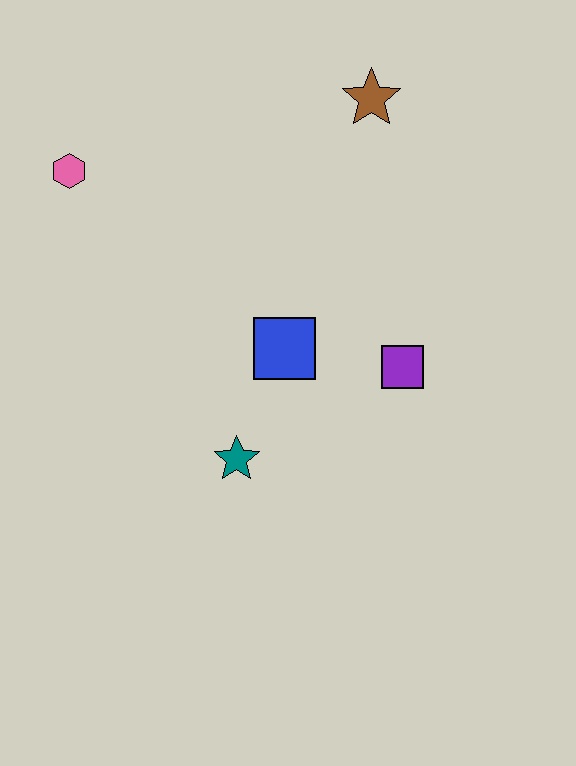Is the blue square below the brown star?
Yes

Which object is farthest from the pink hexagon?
The purple square is farthest from the pink hexagon.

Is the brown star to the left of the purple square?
Yes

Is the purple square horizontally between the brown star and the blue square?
No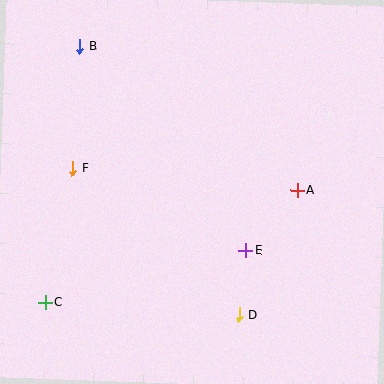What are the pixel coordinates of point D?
Point D is at (239, 314).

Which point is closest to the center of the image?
Point E at (246, 250) is closest to the center.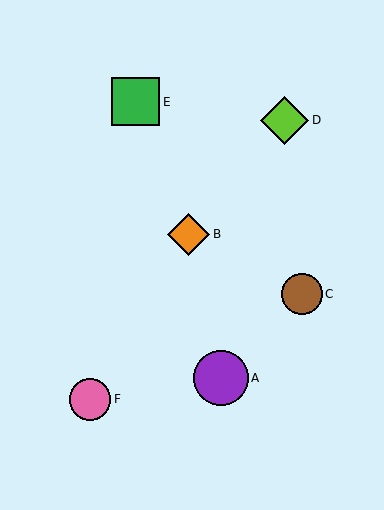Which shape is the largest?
The purple circle (labeled A) is the largest.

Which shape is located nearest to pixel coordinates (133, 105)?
The green square (labeled E) at (136, 102) is nearest to that location.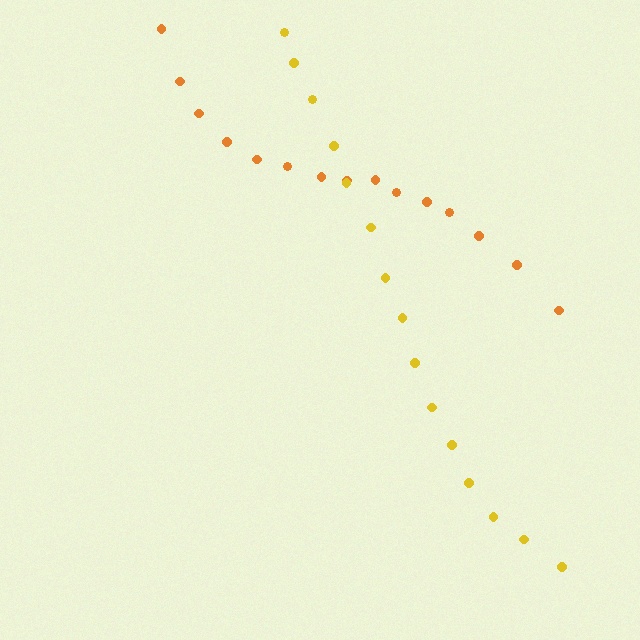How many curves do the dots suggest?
There are 2 distinct paths.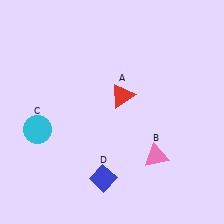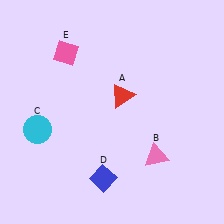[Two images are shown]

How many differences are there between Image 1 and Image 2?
There is 1 difference between the two images.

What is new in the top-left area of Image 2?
A pink diamond (E) was added in the top-left area of Image 2.